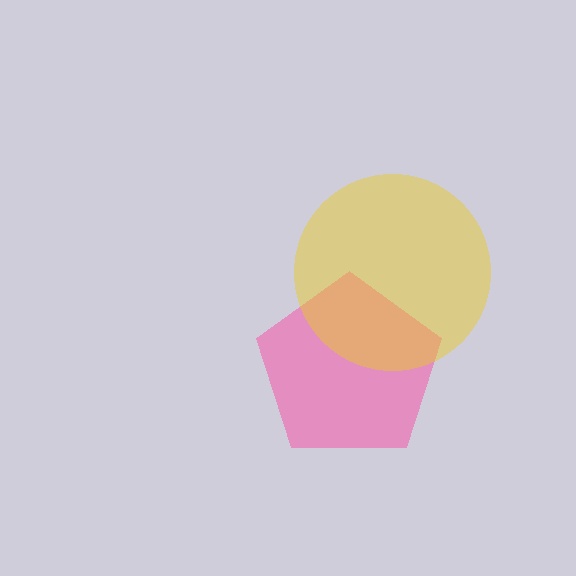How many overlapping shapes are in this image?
There are 2 overlapping shapes in the image.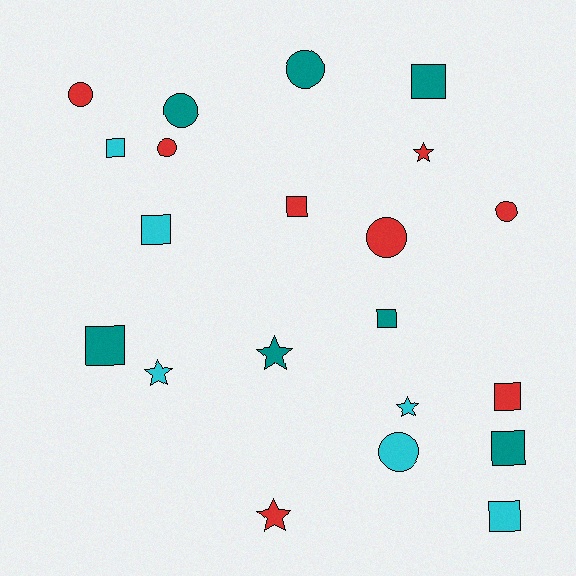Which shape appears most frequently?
Square, with 9 objects.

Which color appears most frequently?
Red, with 8 objects.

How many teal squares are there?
There are 4 teal squares.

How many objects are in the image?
There are 21 objects.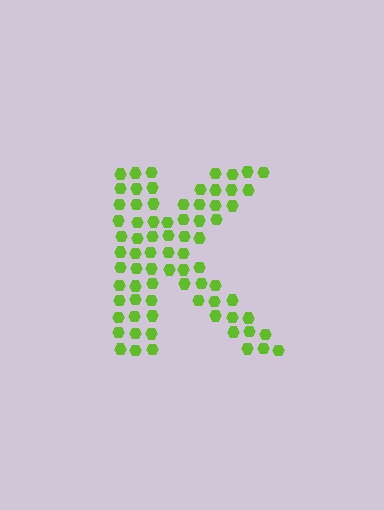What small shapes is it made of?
It is made of small hexagons.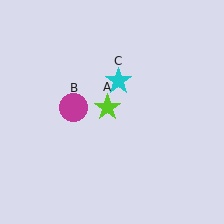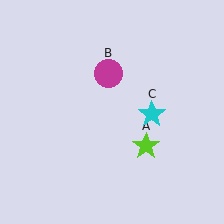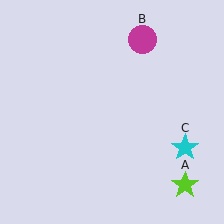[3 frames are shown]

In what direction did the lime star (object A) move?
The lime star (object A) moved down and to the right.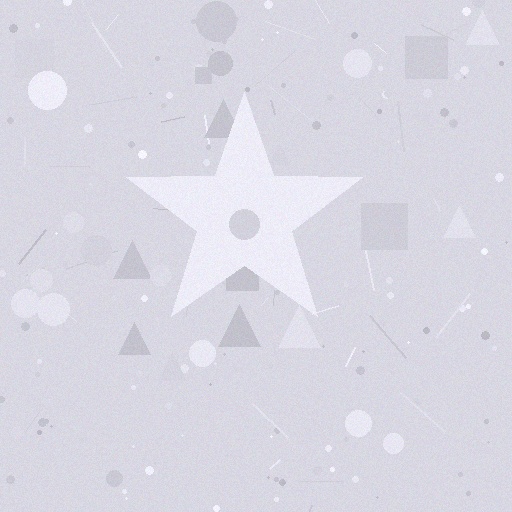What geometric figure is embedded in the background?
A star is embedded in the background.